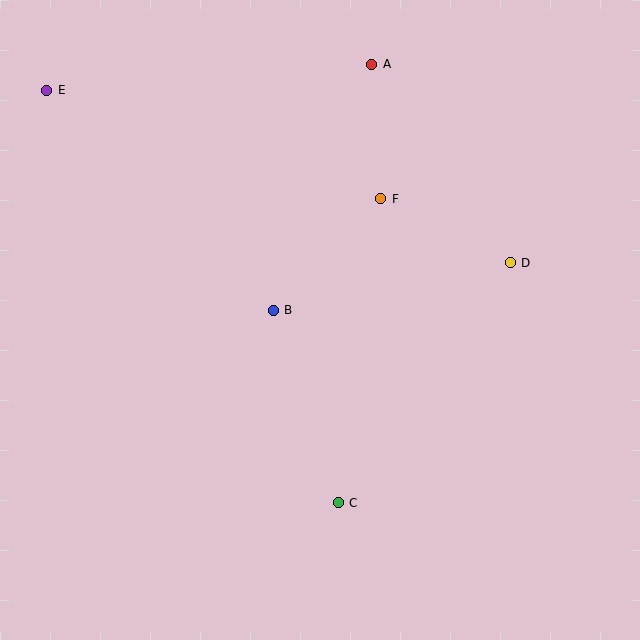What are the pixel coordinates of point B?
Point B is at (273, 310).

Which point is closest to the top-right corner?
Point A is closest to the top-right corner.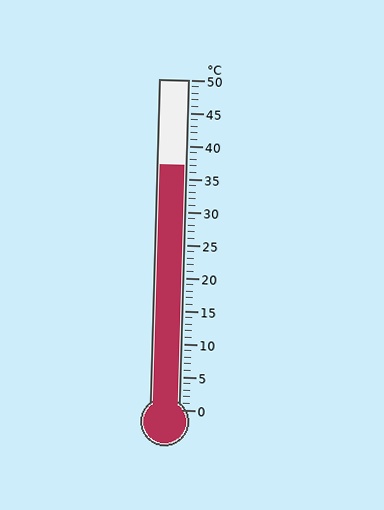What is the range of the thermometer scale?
The thermometer scale ranges from 0°C to 50°C.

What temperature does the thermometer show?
The thermometer shows approximately 37°C.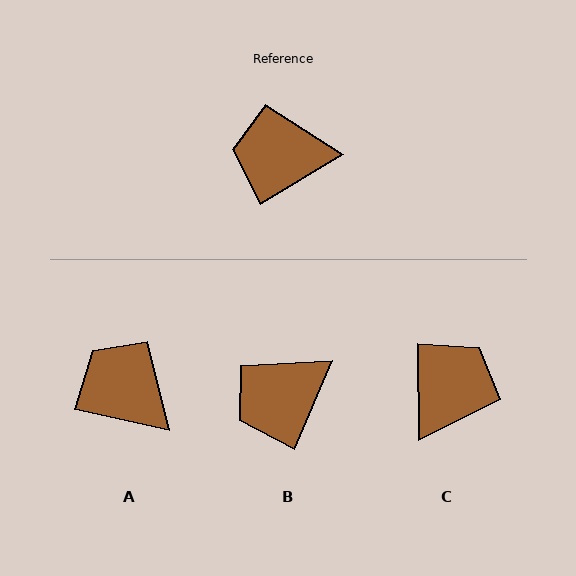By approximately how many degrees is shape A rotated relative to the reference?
Approximately 44 degrees clockwise.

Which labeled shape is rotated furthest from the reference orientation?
C, about 121 degrees away.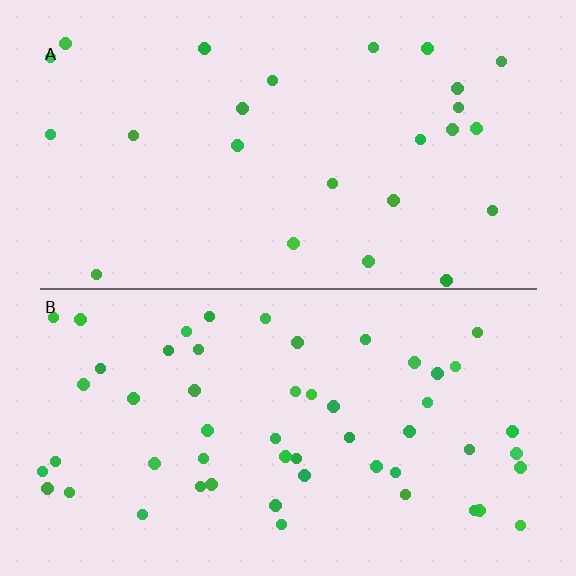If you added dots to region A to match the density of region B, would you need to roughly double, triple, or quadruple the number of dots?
Approximately double.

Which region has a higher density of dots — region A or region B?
B (the bottom).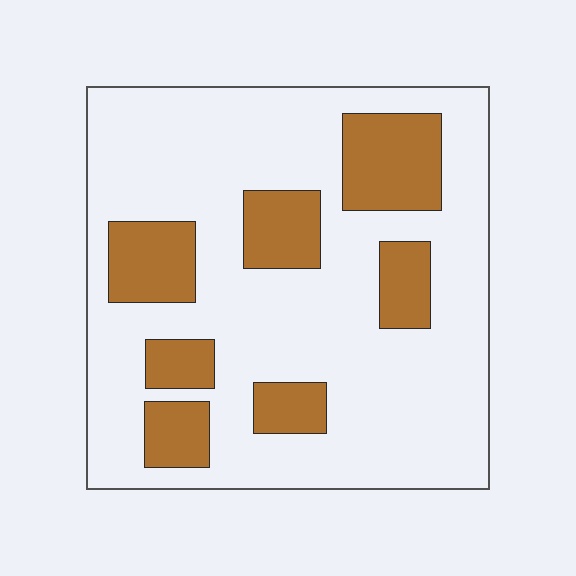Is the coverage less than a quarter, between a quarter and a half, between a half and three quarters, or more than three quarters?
Less than a quarter.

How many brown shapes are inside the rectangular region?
7.